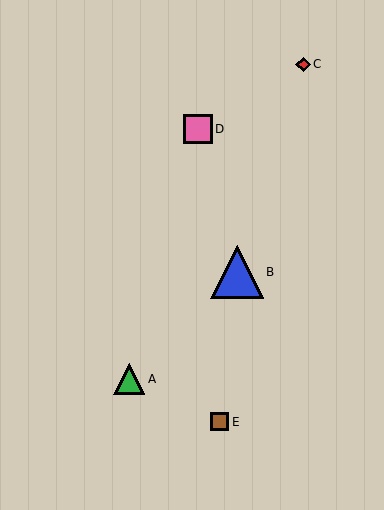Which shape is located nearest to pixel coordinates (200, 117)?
The pink square (labeled D) at (198, 129) is nearest to that location.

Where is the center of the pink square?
The center of the pink square is at (198, 129).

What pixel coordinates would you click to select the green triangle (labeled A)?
Click at (129, 379) to select the green triangle A.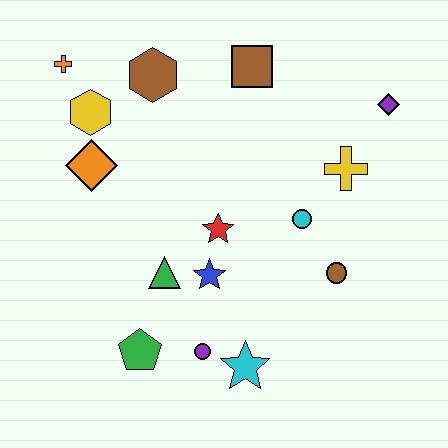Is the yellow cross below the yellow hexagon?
Yes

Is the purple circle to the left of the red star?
Yes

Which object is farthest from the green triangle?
The purple diamond is farthest from the green triangle.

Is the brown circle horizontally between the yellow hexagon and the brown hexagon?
No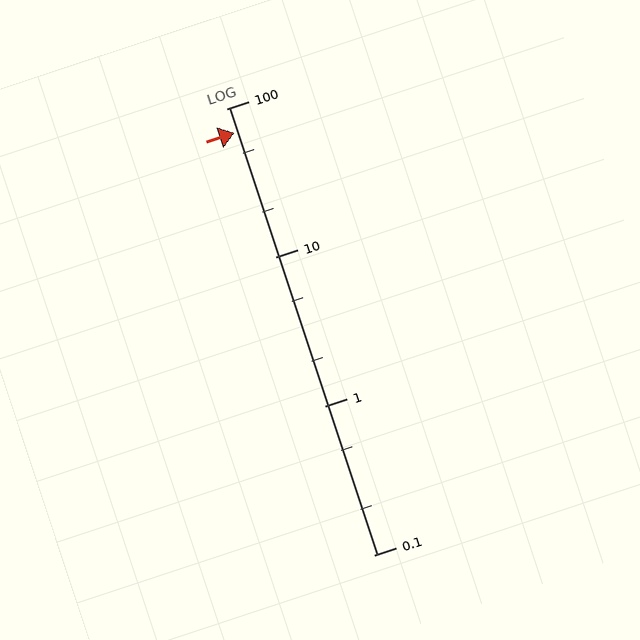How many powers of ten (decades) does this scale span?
The scale spans 3 decades, from 0.1 to 100.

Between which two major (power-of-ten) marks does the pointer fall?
The pointer is between 10 and 100.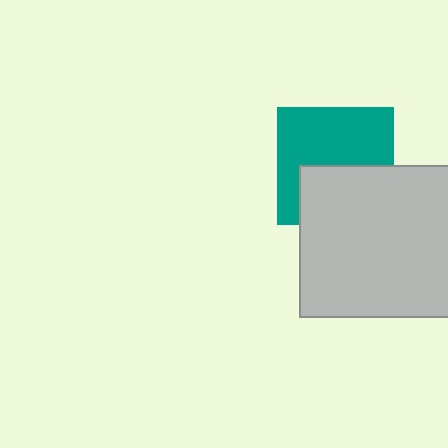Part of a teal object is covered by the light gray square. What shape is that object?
It is a square.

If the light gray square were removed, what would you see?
You would see the complete teal square.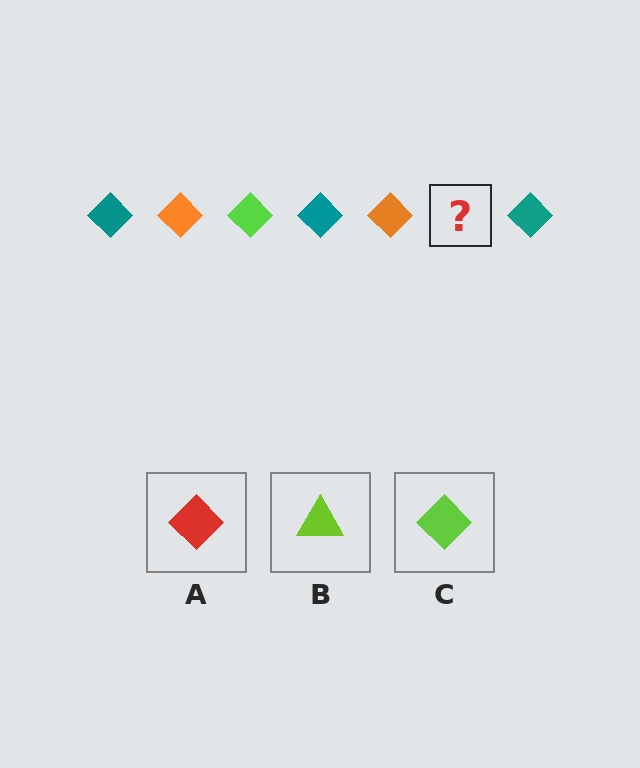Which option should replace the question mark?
Option C.